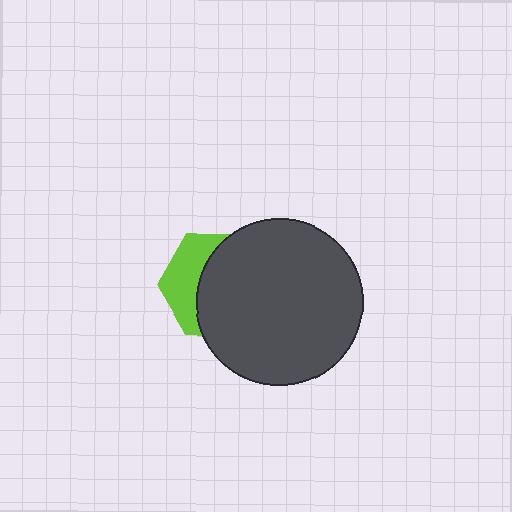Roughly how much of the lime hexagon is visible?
A small part of it is visible (roughly 37%).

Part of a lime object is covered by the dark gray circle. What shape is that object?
It is a hexagon.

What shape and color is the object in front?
The object in front is a dark gray circle.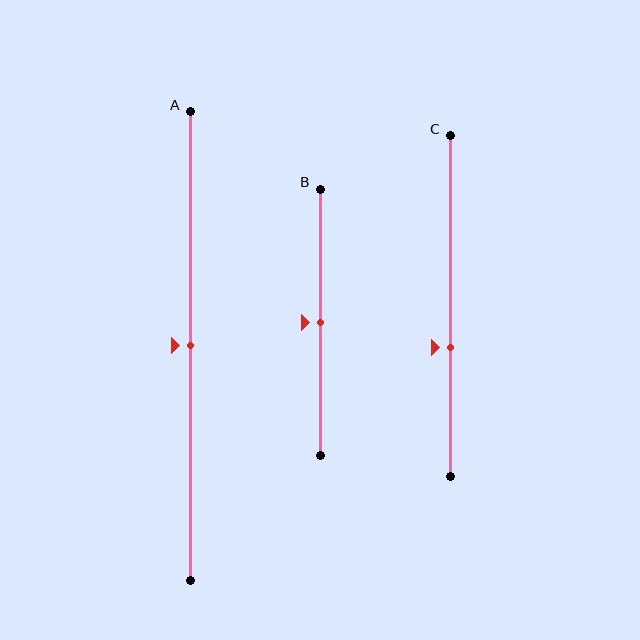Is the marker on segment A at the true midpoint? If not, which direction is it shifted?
Yes, the marker on segment A is at the true midpoint.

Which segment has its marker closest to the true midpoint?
Segment A has its marker closest to the true midpoint.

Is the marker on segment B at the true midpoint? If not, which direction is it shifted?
Yes, the marker on segment B is at the true midpoint.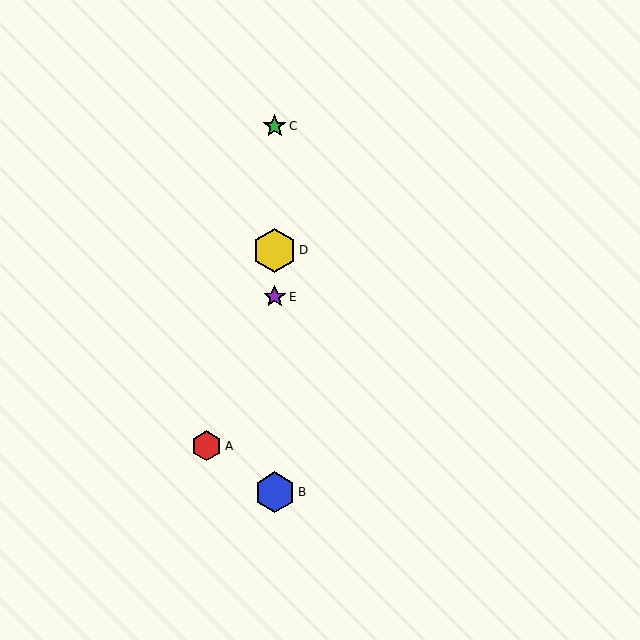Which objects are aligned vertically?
Objects B, C, D, E are aligned vertically.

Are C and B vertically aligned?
Yes, both are at x≈275.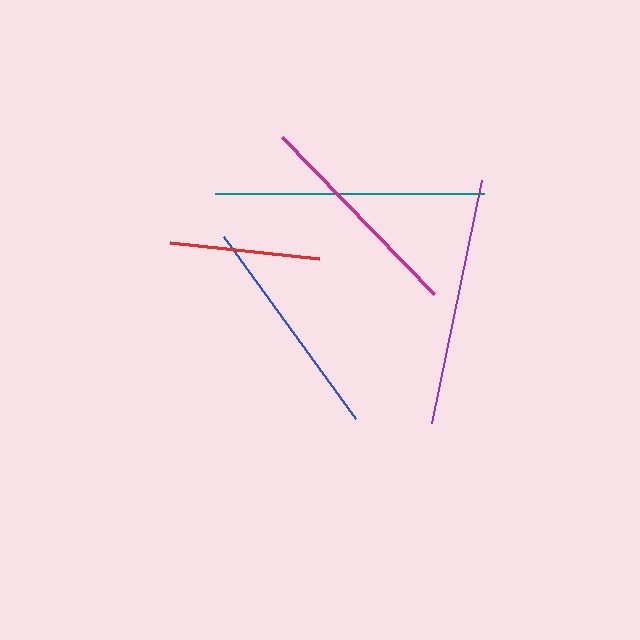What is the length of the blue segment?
The blue segment is approximately 225 pixels long.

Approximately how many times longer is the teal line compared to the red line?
The teal line is approximately 1.8 times the length of the red line.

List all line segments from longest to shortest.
From longest to shortest: teal, purple, blue, magenta, red.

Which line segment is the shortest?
The red line is the shortest at approximately 150 pixels.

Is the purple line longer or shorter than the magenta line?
The purple line is longer than the magenta line.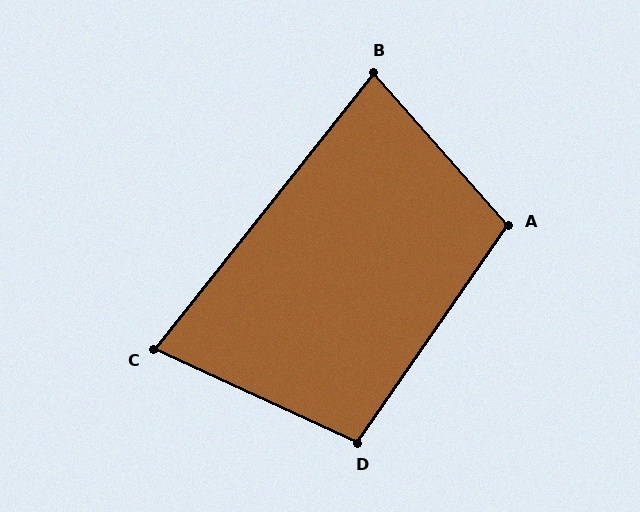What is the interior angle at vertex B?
Approximately 80 degrees (acute).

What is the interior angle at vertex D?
Approximately 100 degrees (obtuse).